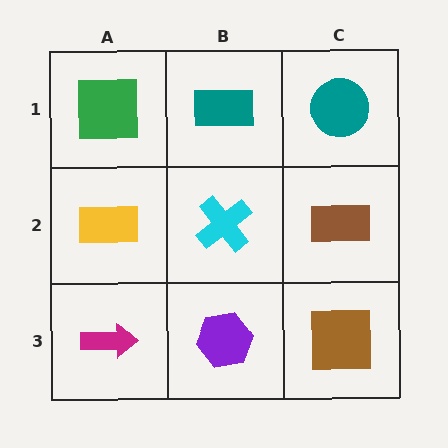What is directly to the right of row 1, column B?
A teal circle.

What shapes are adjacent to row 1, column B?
A cyan cross (row 2, column B), a green square (row 1, column A), a teal circle (row 1, column C).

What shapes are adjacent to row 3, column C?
A brown rectangle (row 2, column C), a purple hexagon (row 3, column B).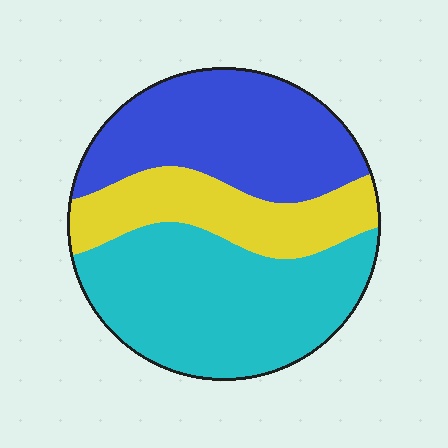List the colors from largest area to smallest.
From largest to smallest: cyan, blue, yellow.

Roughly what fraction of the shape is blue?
Blue covers 34% of the shape.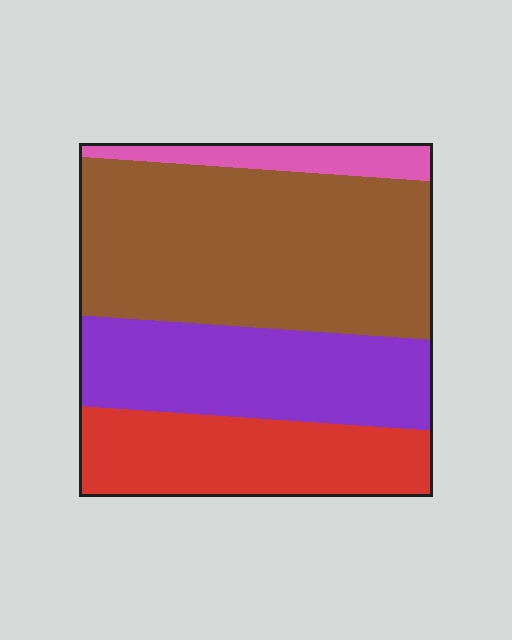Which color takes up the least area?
Pink, at roughly 5%.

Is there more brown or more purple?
Brown.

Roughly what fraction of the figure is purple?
Purple takes up about one quarter (1/4) of the figure.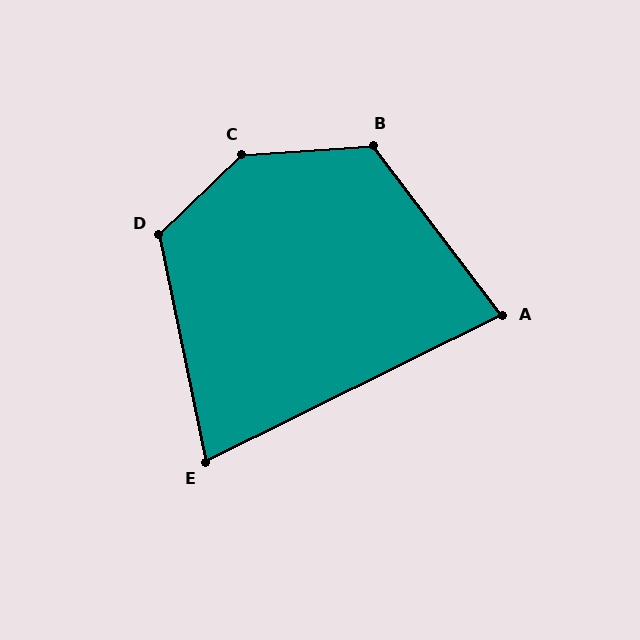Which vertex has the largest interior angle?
C, at approximately 140 degrees.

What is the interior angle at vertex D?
Approximately 122 degrees (obtuse).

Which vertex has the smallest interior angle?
E, at approximately 75 degrees.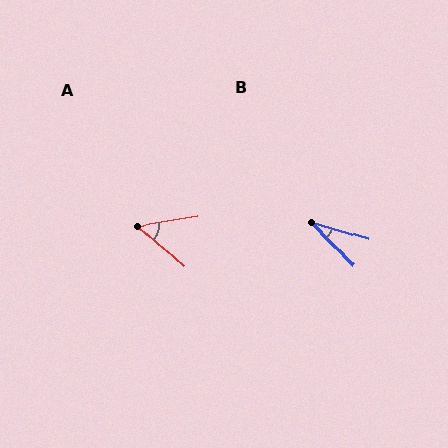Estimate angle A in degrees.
Approximately 51 degrees.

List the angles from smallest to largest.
B (29°), A (51°).